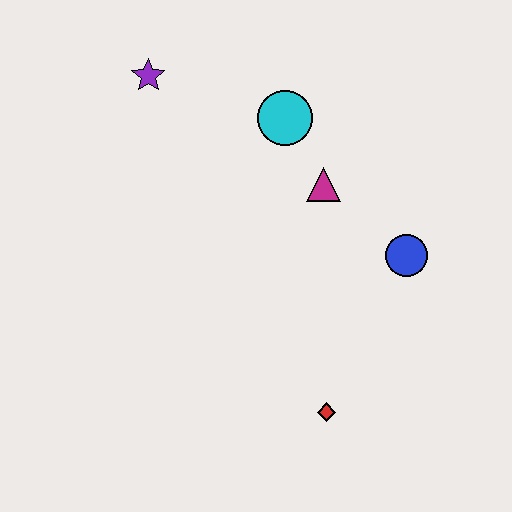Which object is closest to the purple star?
The cyan circle is closest to the purple star.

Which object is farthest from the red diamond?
The purple star is farthest from the red diamond.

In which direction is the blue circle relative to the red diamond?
The blue circle is above the red diamond.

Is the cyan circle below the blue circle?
No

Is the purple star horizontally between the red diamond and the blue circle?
No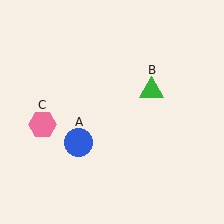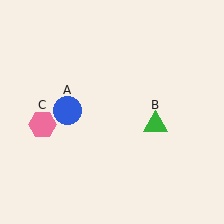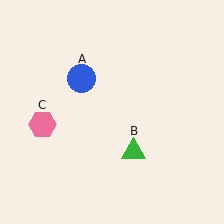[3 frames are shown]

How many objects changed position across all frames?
2 objects changed position: blue circle (object A), green triangle (object B).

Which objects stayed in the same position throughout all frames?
Pink hexagon (object C) remained stationary.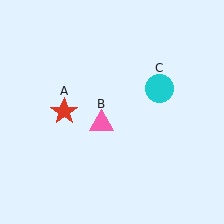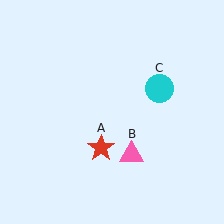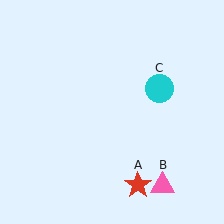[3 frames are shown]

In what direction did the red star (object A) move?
The red star (object A) moved down and to the right.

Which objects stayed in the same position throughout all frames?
Cyan circle (object C) remained stationary.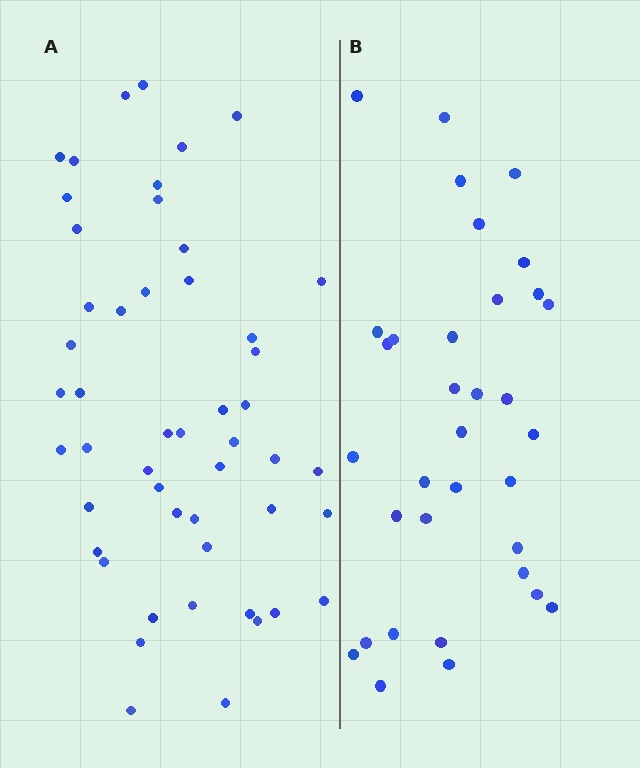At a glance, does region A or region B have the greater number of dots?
Region A (the left region) has more dots.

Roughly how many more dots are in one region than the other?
Region A has approximately 15 more dots than region B.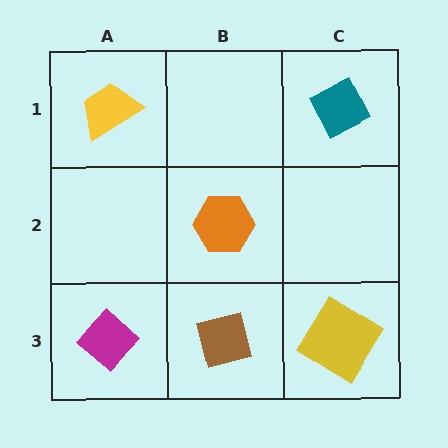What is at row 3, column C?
A yellow diamond.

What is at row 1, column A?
A yellow trapezoid.